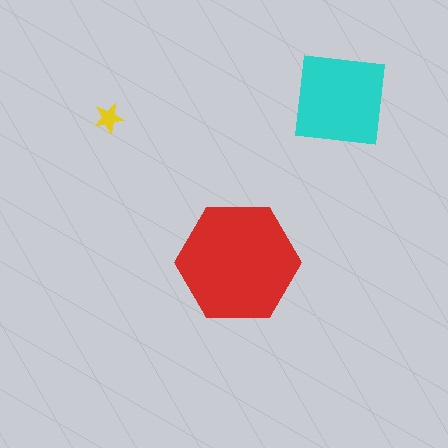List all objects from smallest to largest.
The yellow star, the cyan square, the red hexagon.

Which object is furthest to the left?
The yellow star is leftmost.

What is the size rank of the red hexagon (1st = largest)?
1st.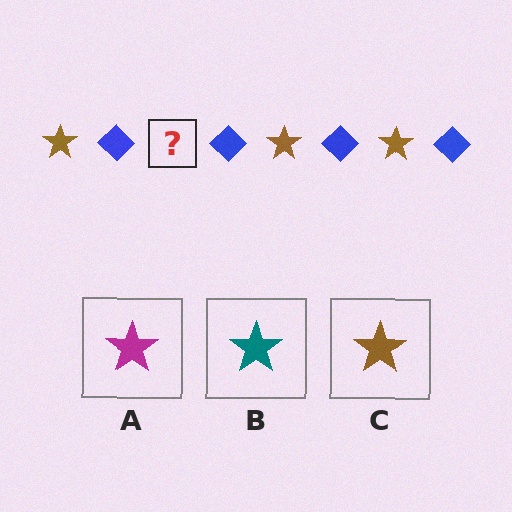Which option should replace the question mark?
Option C.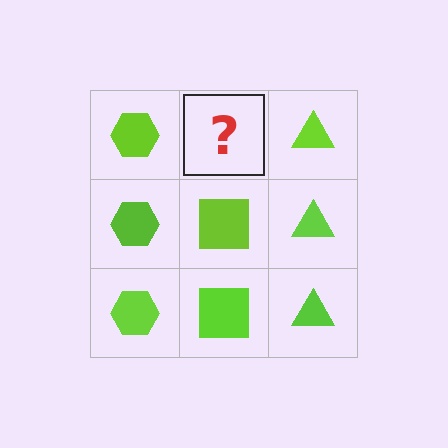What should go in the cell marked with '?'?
The missing cell should contain a lime square.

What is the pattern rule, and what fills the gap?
The rule is that each column has a consistent shape. The gap should be filled with a lime square.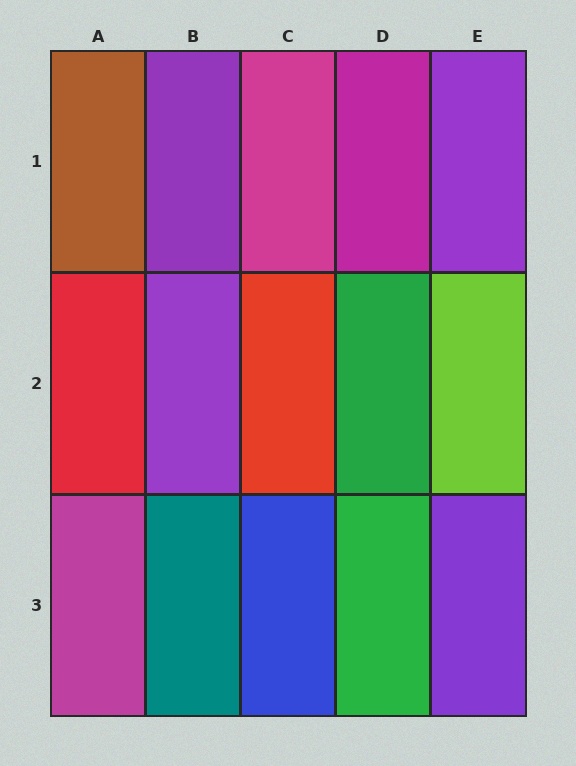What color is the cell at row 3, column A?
Magenta.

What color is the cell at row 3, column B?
Teal.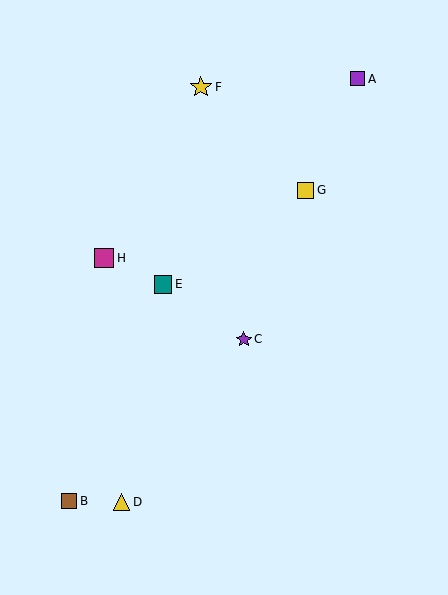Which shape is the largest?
The yellow star (labeled F) is the largest.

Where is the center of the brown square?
The center of the brown square is at (69, 501).